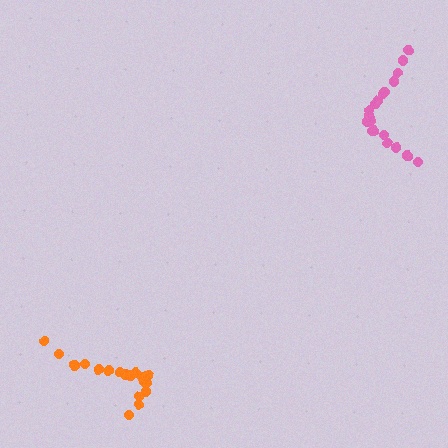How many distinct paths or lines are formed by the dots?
There are 2 distinct paths.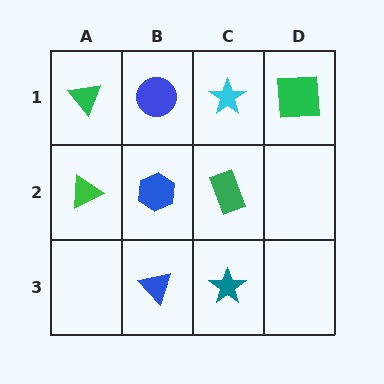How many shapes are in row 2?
3 shapes.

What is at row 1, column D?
A green square.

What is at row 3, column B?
A blue triangle.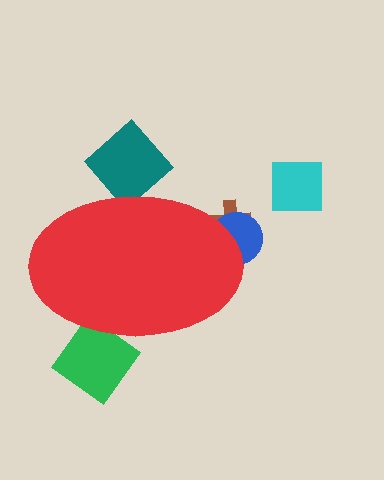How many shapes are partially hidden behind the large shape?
4 shapes are partially hidden.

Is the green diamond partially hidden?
Yes, the green diamond is partially hidden behind the red ellipse.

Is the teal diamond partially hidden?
Yes, the teal diamond is partially hidden behind the red ellipse.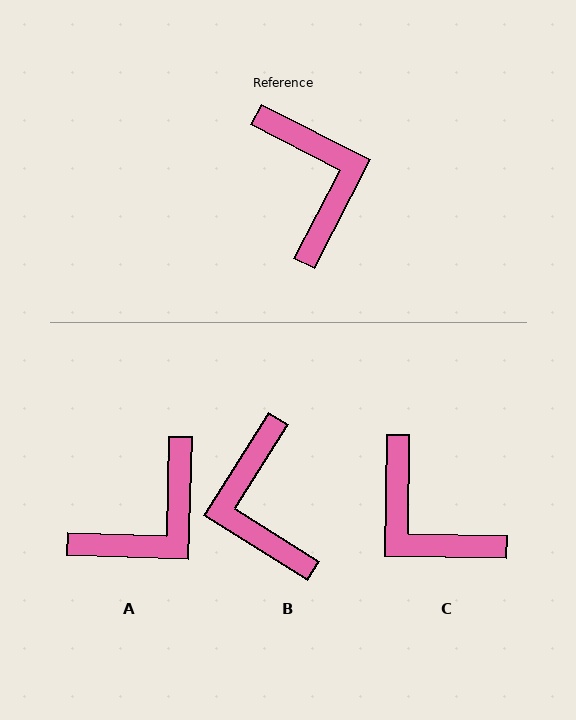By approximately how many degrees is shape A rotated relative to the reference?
Approximately 64 degrees clockwise.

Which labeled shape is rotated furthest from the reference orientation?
B, about 175 degrees away.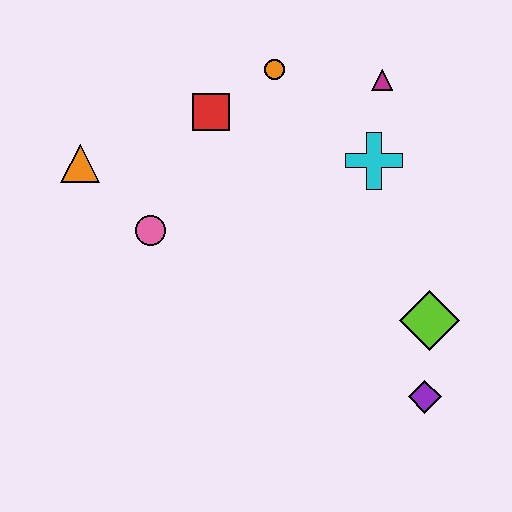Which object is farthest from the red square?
The purple diamond is farthest from the red square.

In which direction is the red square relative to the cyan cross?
The red square is to the left of the cyan cross.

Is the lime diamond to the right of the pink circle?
Yes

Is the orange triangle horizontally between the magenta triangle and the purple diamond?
No